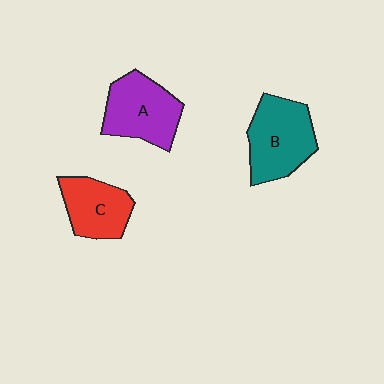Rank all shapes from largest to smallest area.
From largest to smallest: B (teal), A (purple), C (red).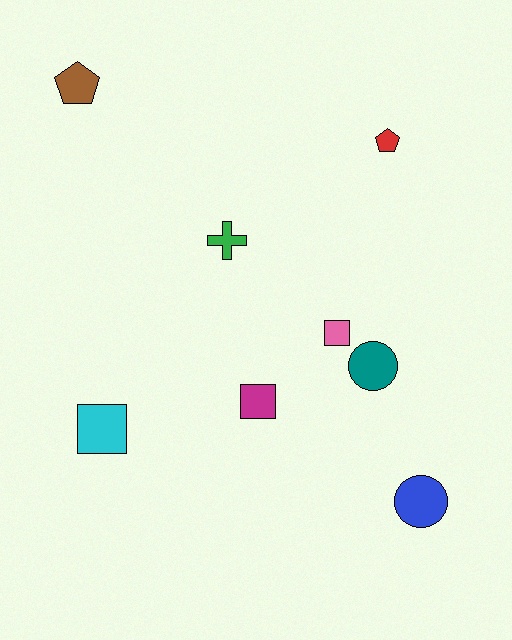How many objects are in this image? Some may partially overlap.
There are 8 objects.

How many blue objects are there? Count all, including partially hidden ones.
There is 1 blue object.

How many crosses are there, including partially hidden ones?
There is 1 cross.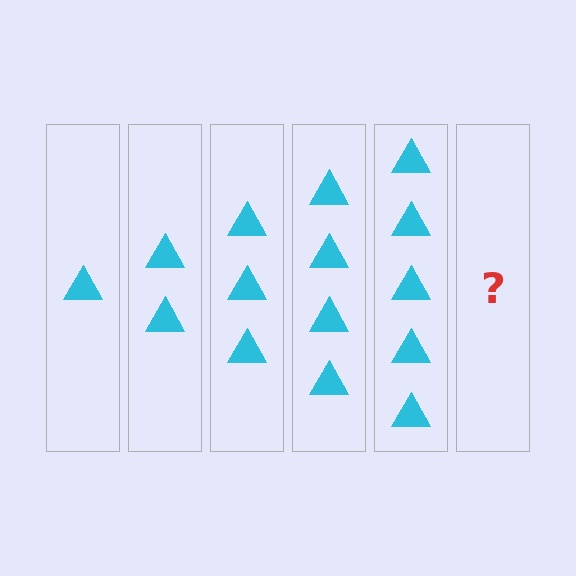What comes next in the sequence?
The next element should be 6 triangles.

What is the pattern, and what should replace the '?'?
The pattern is that each step adds one more triangle. The '?' should be 6 triangles.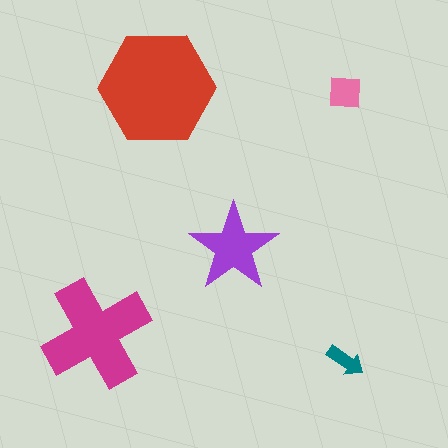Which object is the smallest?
The teal arrow.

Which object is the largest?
The red hexagon.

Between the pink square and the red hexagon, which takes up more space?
The red hexagon.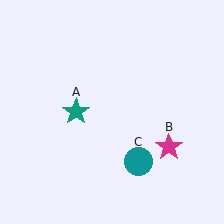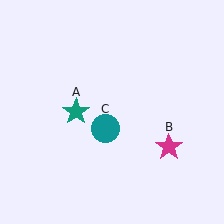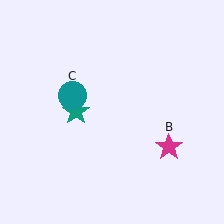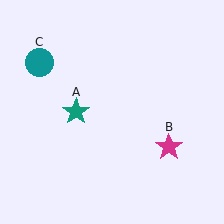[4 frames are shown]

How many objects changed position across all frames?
1 object changed position: teal circle (object C).